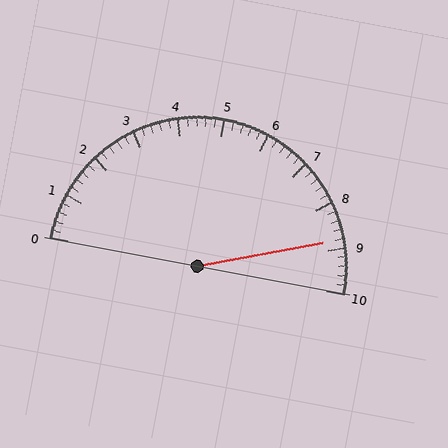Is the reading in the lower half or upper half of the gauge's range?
The reading is in the upper half of the range (0 to 10).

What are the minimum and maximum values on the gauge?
The gauge ranges from 0 to 10.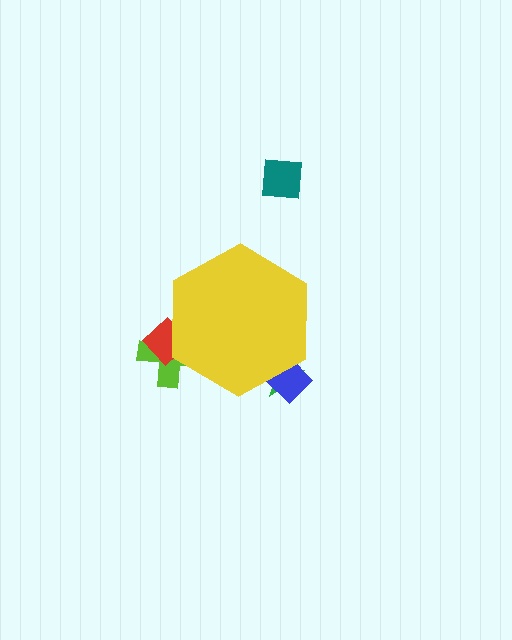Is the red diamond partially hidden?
Yes, the red diamond is partially hidden behind the yellow hexagon.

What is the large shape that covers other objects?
A yellow hexagon.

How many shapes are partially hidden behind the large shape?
4 shapes are partially hidden.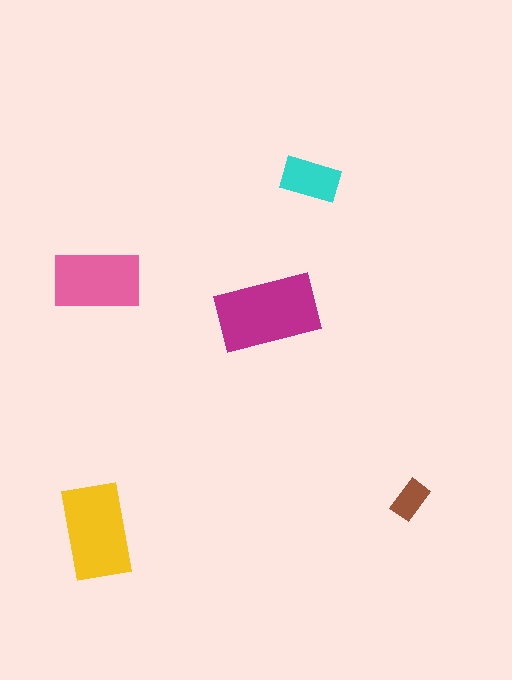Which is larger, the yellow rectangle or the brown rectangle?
The yellow one.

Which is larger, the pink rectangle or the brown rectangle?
The pink one.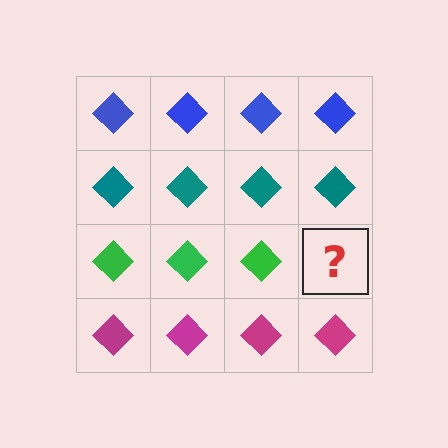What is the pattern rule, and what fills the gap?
The rule is that each row has a consistent color. The gap should be filled with a green diamond.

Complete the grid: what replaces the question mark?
The question mark should be replaced with a green diamond.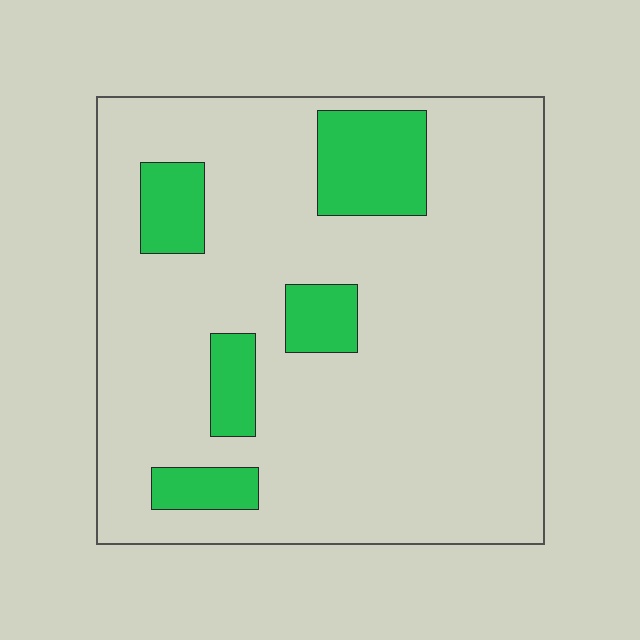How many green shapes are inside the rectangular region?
5.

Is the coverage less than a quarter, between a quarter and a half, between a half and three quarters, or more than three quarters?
Less than a quarter.